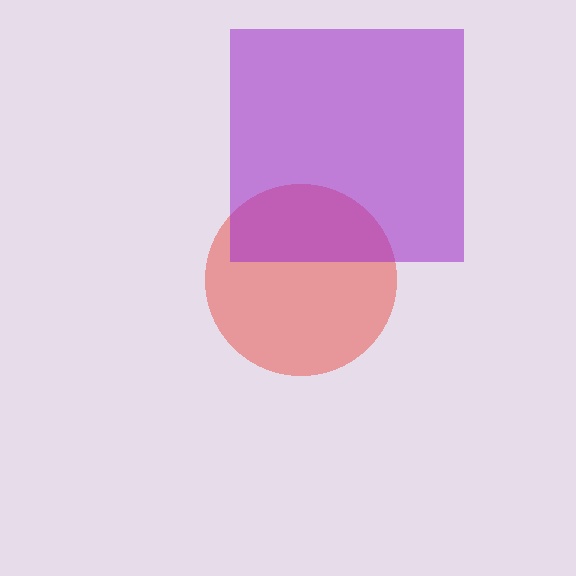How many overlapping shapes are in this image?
There are 2 overlapping shapes in the image.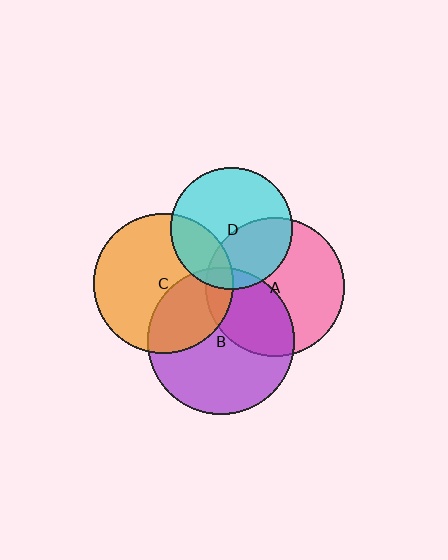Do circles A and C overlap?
Yes.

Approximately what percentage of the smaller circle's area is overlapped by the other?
Approximately 10%.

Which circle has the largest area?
Circle B (purple).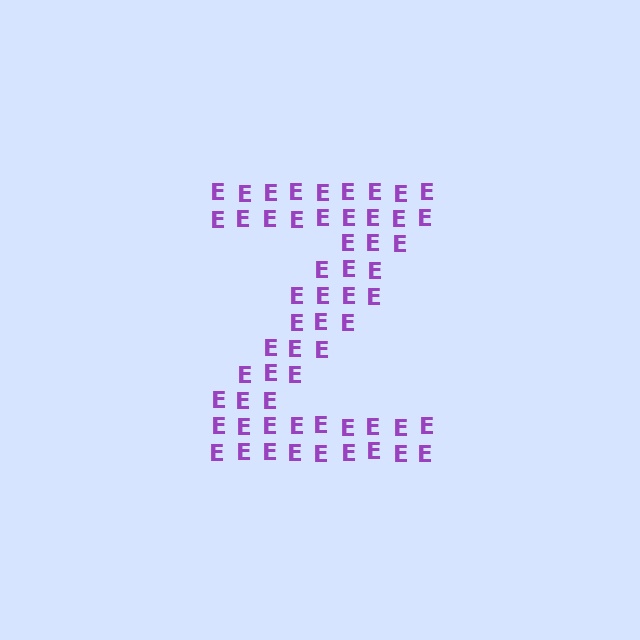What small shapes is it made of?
It is made of small letter E's.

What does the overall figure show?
The overall figure shows the letter Z.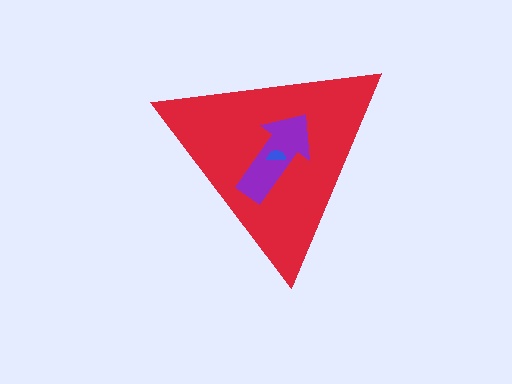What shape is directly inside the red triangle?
The purple arrow.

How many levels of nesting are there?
3.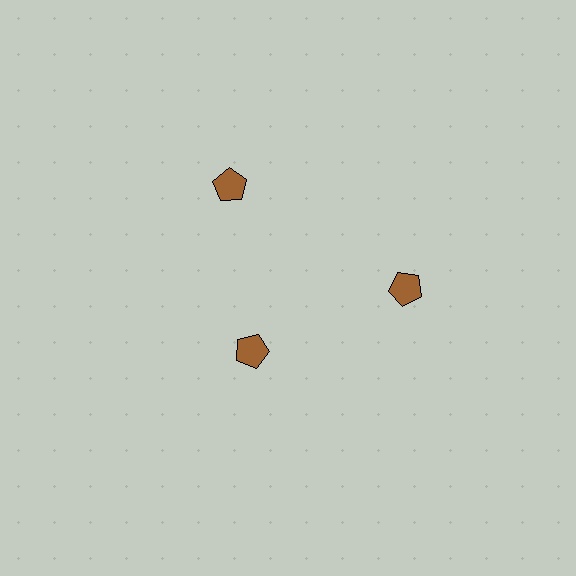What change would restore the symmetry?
The symmetry would be restored by moving it outward, back onto the ring so that all 3 pentagons sit at equal angles and equal distance from the center.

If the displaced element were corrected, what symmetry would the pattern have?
It would have 3-fold rotational symmetry — the pattern would map onto itself every 120 degrees.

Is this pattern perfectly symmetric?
No. The 3 brown pentagons are arranged in a ring, but one element near the 7 o'clock position is pulled inward toward the center, breaking the 3-fold rotational symmetry.